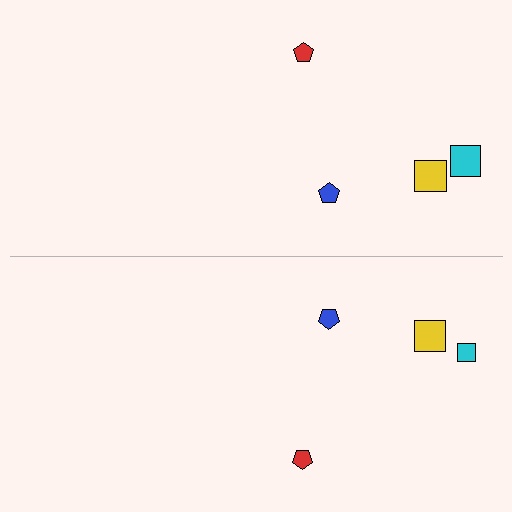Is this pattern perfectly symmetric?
No, the pattern is not perfectly symmetric. The cyan square on the bottom side has a different size than its mirror counterpart.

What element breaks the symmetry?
The cyan square on the bottom side has a different size than its mirror counterpart.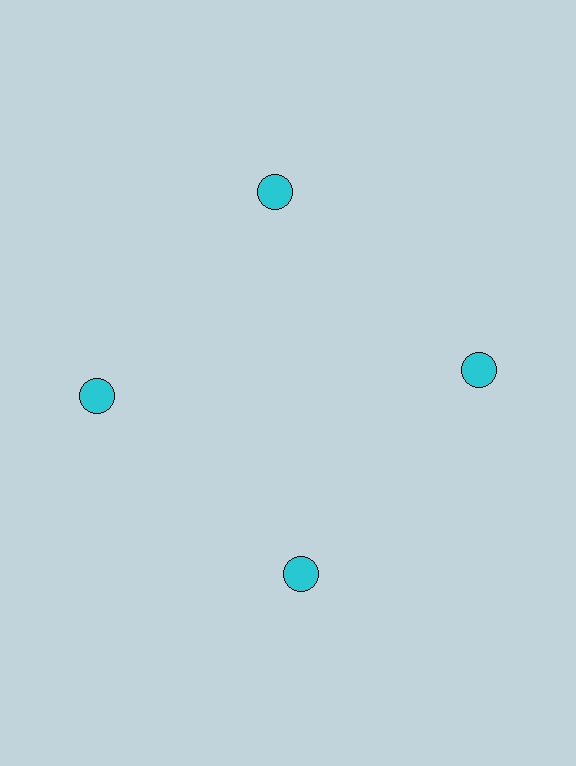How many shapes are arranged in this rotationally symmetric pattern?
There are 4 shapes, arranged in 4 groups of 1.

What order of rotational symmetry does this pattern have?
This pattern has 4-fold rotational symmetry.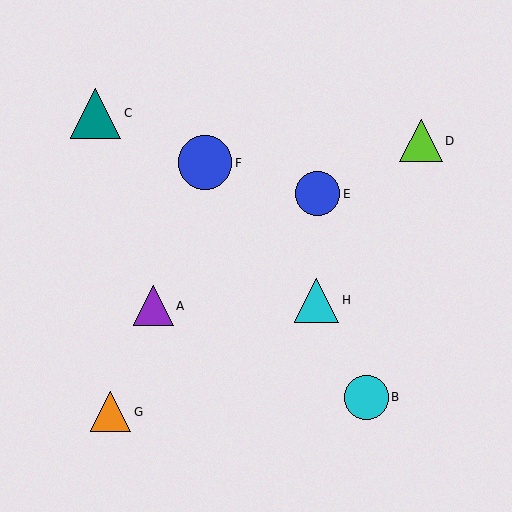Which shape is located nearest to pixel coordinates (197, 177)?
The blue circle (labeled F) at (205, 163) is nearest to that location.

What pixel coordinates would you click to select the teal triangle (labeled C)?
Click at (96, 113) to select the teal triangle C.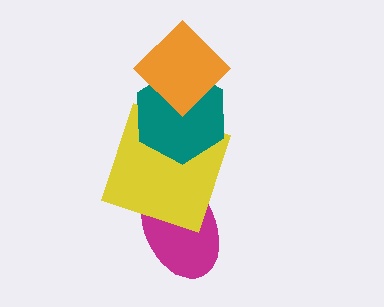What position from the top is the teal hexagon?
The teal hexagon is 2nd from the top.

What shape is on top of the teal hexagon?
The orange diamond is on top of the teal hexagon.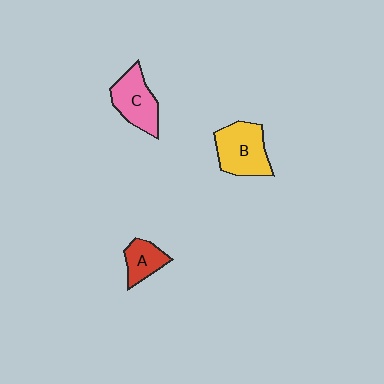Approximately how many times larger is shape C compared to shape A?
Approximately 1.5 times.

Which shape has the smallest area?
Shape A (red).